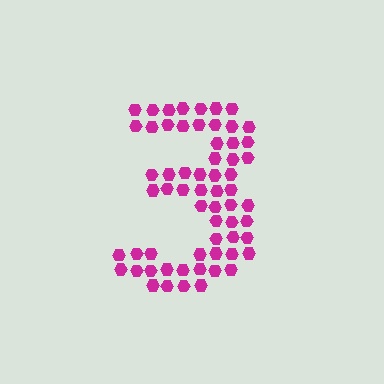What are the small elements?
The small elements are hexagons.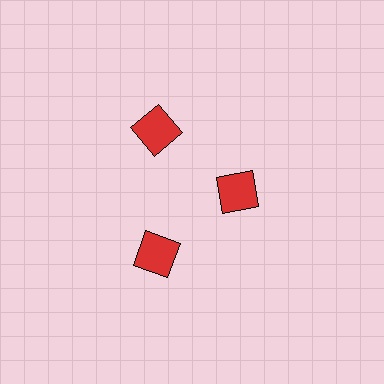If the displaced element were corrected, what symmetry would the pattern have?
It would have 3-fold rotational symmetry — the pattern would map onto itself every 120 degrees.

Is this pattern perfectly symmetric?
No. The 3 red squares are arranged in a ring, but one element near the 3 o'clock position is pulled inward toward the center, breaking the 3-fold rotational symmetry.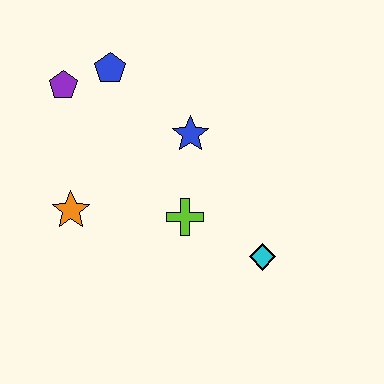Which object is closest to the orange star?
The lime cross is closest to the orange star.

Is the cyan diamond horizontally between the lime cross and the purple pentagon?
No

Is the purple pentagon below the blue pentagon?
Yes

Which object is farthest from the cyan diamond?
The purple pentagon is farthest from the cyan diamond.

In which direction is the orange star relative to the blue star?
The orange star is to the left of the blue star.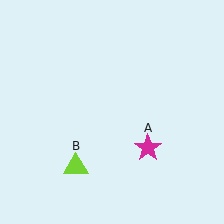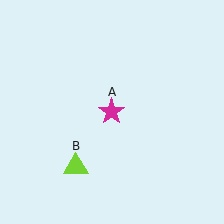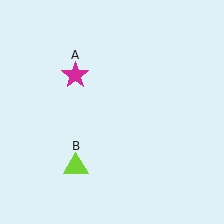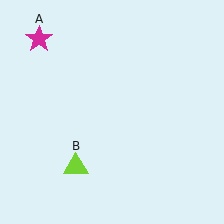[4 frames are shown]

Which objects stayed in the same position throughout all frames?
Lime triangle (object B) remained stationary.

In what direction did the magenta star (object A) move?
The magenta star (object A) moved up and to the left.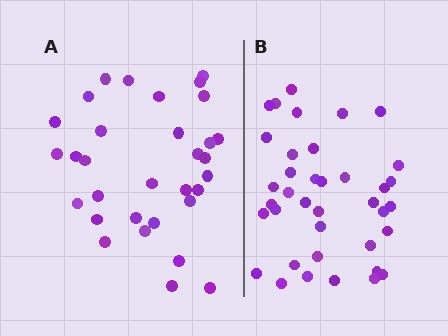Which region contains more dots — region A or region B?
Region B (the right region) has more dots.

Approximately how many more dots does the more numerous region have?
Region B has about 6 more dots than region A.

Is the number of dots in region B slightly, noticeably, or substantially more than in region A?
Region B has only slightly more — the two regions are fairly close. The ratio is roughly 1.2 to 1.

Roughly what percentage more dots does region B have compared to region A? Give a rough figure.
About 20% more.